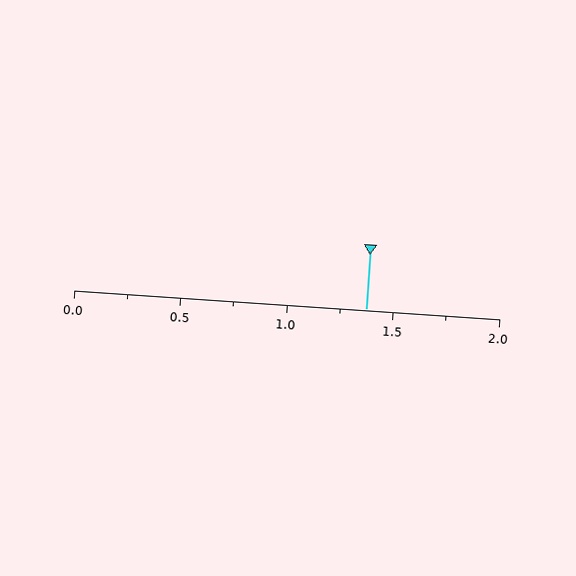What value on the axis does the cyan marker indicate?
The marker indicates approximately 1.38.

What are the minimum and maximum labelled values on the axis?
The axis runs from 0.0 to 2.0.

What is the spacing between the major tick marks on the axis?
The major ticks are spaced 0.5 apart.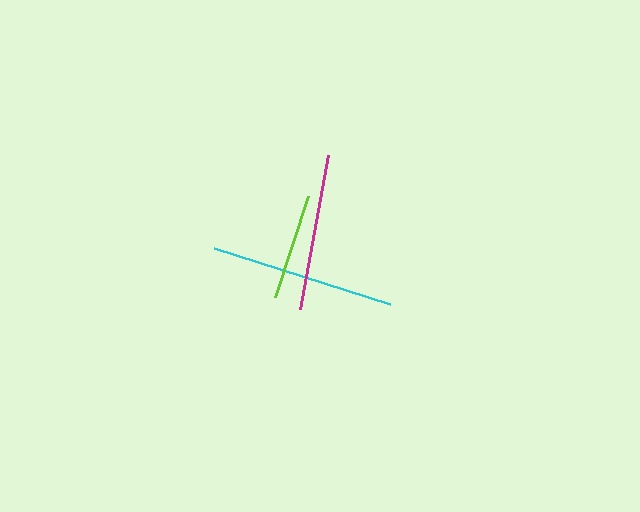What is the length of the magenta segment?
The magenta segment is approximately 156 pixels long.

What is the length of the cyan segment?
The cyan segment is approximately 184 pixels long.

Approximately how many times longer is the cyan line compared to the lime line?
The cyan line is approximately 1.7 times the length of the lime line.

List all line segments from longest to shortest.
From longest to shortest: cyan, magenta, lime.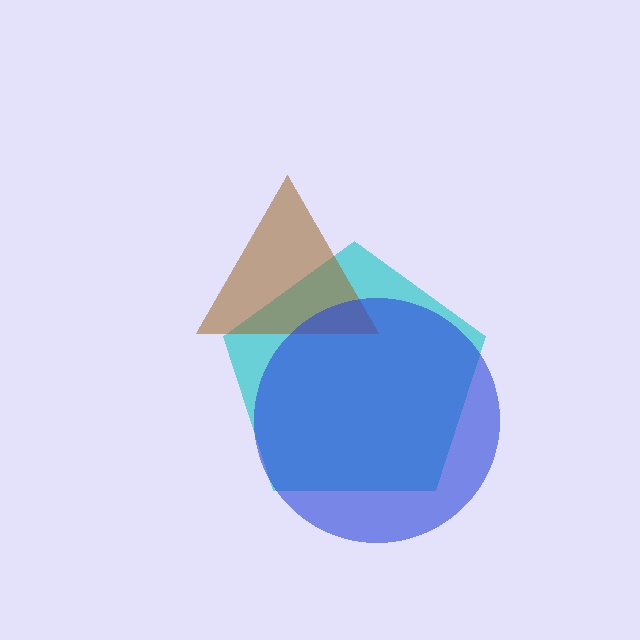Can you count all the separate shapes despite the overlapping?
Yes, there are 3 separate shapes.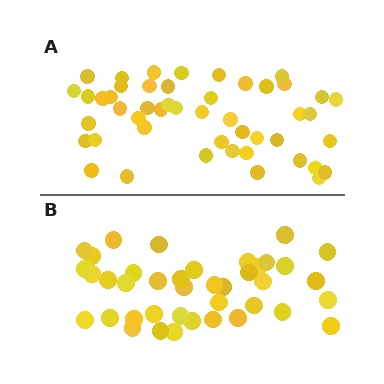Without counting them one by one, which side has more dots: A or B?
Region A (the top region) has more dots.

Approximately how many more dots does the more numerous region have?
Region A has roughly 8 or so more dots than region B.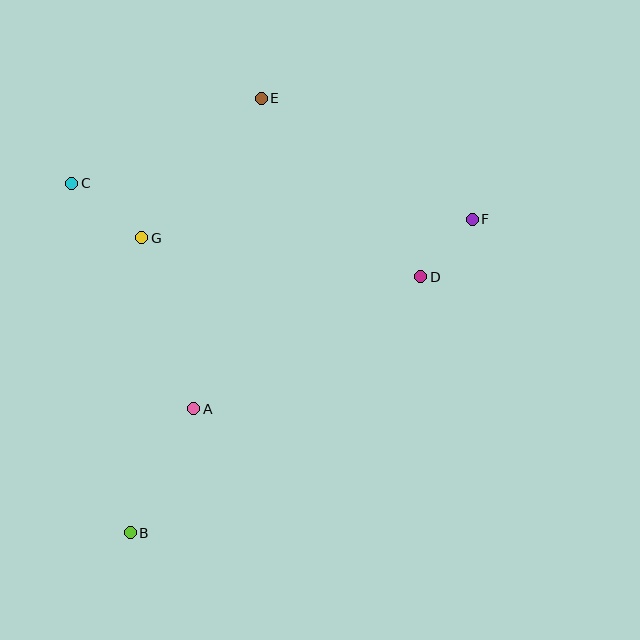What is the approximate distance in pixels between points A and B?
The distance between A and B is approximately 139 pixels.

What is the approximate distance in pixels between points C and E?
The distance between C and E is approximately 208 pixels.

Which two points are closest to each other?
Points D and F are closest to each other.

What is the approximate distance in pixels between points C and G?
The distance between C and G is approximately 89 pixels.